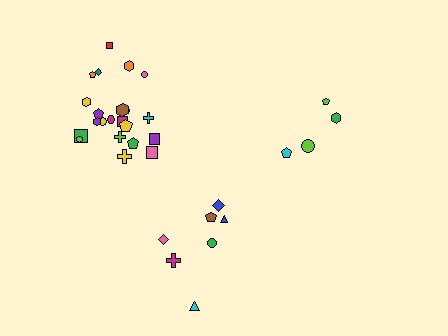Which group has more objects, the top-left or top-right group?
The top-left group.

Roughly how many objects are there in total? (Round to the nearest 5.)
Roughly 35 objects in total.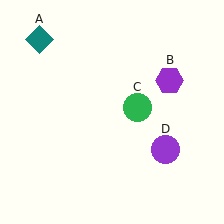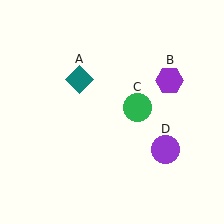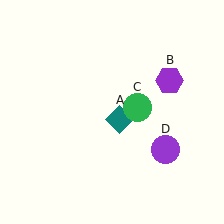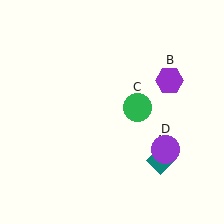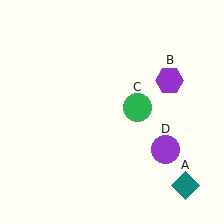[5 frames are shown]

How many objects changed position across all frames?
1 object changed position: teal diamond (object A).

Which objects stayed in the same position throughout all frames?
Purple hexagon (object B) and green circle (object C) and purple circle (object D) remained stationary.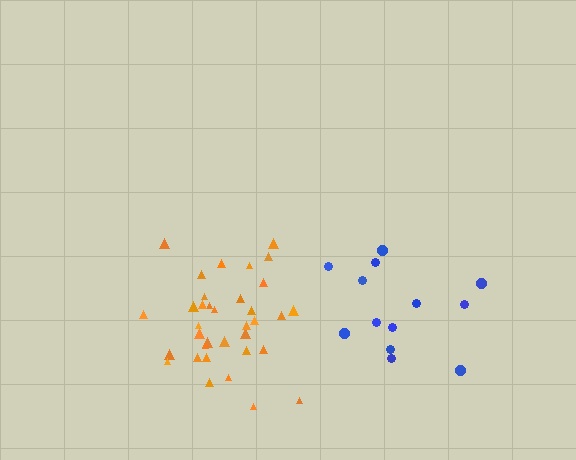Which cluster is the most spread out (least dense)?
Blue.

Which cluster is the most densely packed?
Orange.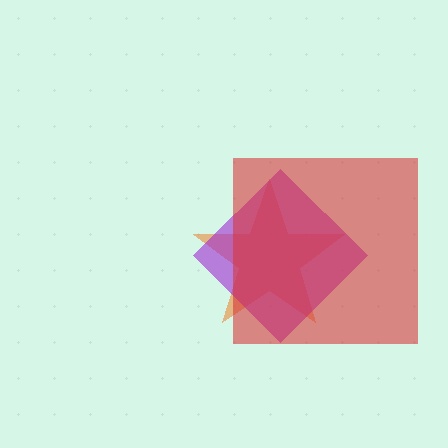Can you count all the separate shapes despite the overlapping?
Yes, there are 3 separate shapes.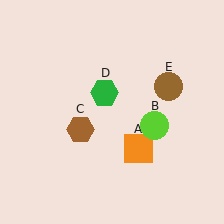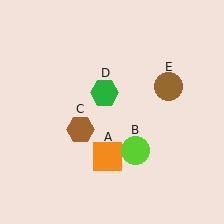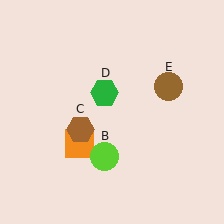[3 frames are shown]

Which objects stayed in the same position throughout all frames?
Brown hexagon (object C) and green hexagon (object D) and brown circle (object E) remained stationary.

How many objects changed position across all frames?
2 objects changed position: orange square (object A), lime circle (object B).